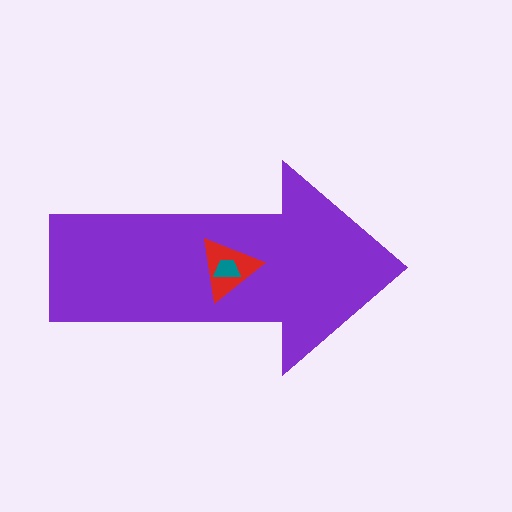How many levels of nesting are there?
3.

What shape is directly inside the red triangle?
The teal trapezoid.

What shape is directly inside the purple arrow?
The red triangle.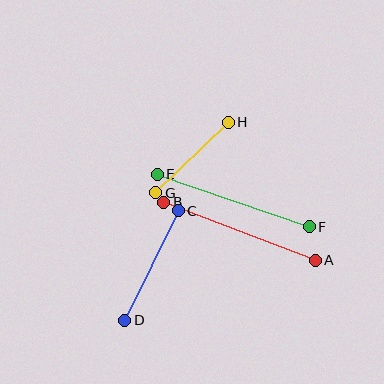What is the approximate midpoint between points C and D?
The midpoint is at approximately (151, 265) pixels.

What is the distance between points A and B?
The distance is approximately 162 pixels.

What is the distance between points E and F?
The distance is approximately 161 pixels.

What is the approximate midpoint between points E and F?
The midpoint is at approximately (233, 200) pixels.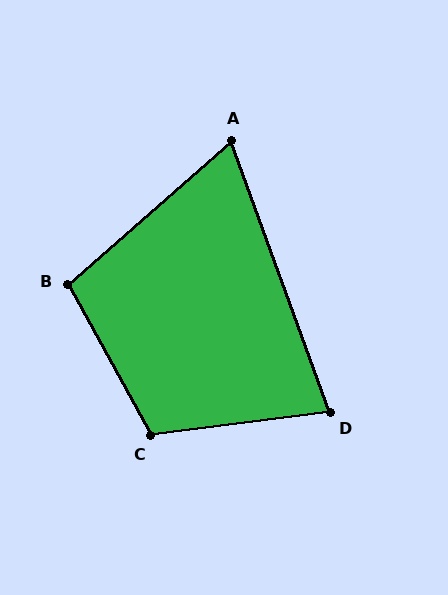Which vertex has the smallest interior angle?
A, at approximately 69 degrees.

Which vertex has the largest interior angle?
C, at approximately 111 degrees.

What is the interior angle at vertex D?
Approximately 77 degrees (acute).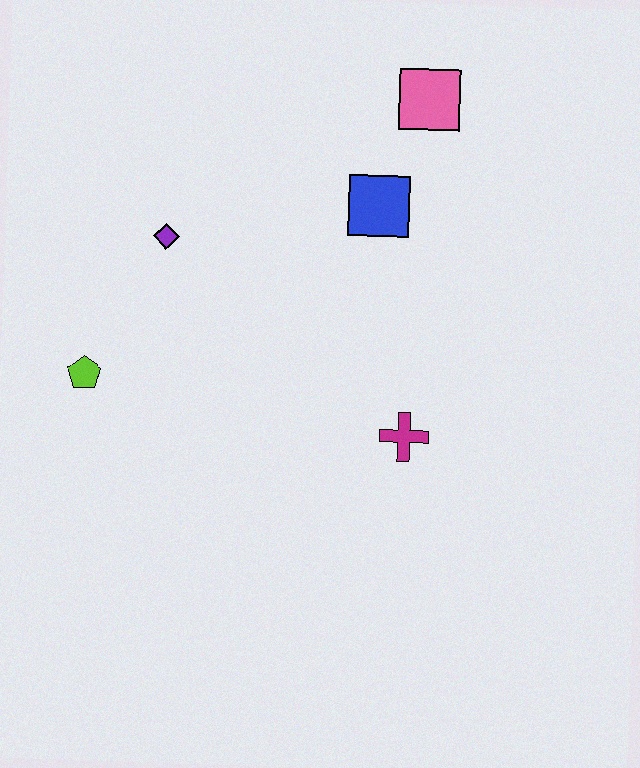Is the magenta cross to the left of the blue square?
No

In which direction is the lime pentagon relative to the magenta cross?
The lime pentagon is to the left of the magenta cross.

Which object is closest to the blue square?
The pink square is closest to the blue square.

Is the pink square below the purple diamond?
No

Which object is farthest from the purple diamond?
The magenta cross is farthest from the purple diamond.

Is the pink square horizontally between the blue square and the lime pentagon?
No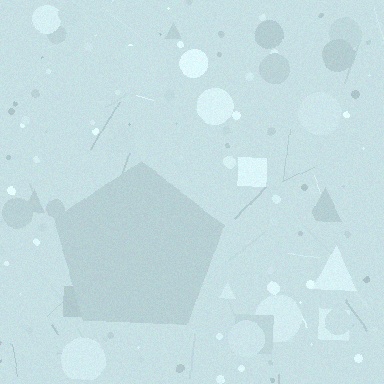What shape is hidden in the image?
A pentagon is hidden in the image.